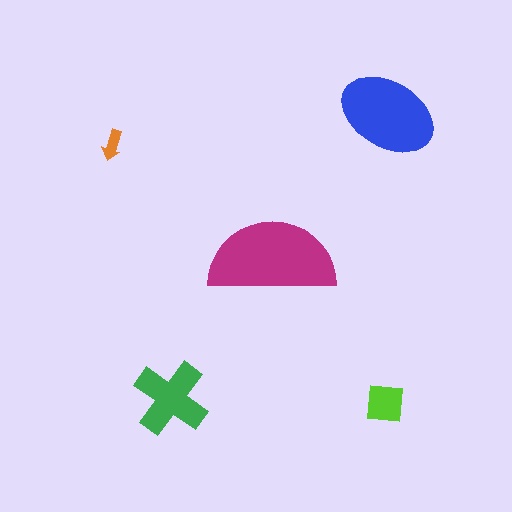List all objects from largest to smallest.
The magenta semicircle, the blue ellipse, the green cross, the lime square, the orange arrow.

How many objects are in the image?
There are 5 objects in the image.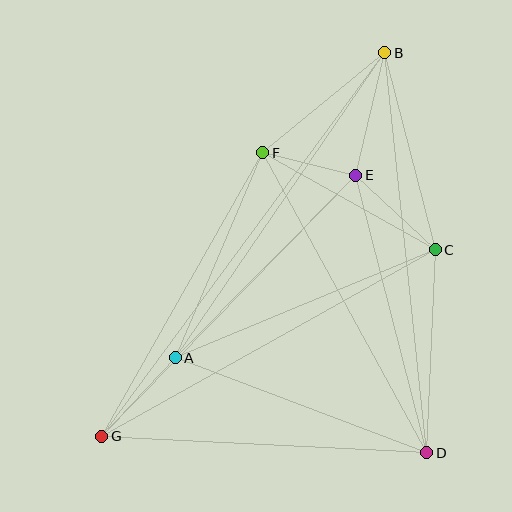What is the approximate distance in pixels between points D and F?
The distance between D and F is approximately 342 pixels.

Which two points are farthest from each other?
Points B and G are farthest from each other.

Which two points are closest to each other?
Points E and F are closest to each other.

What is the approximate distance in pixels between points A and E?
The distance between A and E is approximately 257 pixels.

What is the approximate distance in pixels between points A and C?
The distance between A and C is approximately 281 pixels.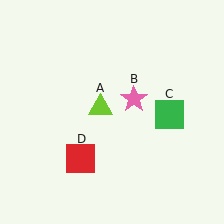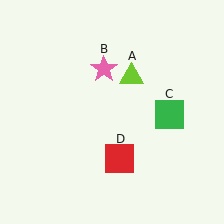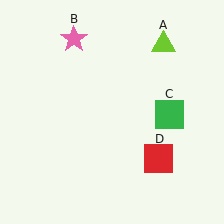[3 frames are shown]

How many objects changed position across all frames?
3 objects changed position: lime triangle (object A), pink star (object B), red square (object D).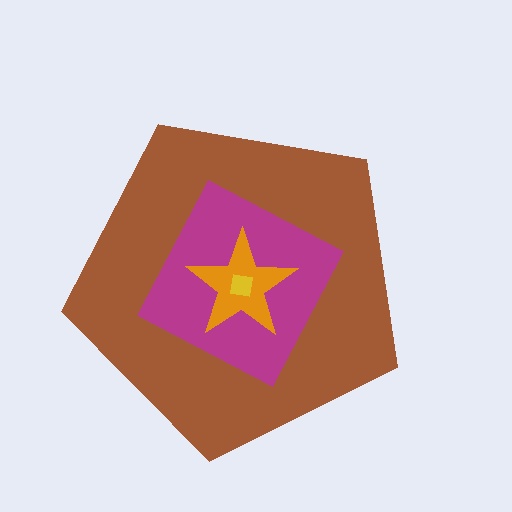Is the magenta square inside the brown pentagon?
Yes.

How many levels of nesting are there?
4.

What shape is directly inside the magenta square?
The orange star.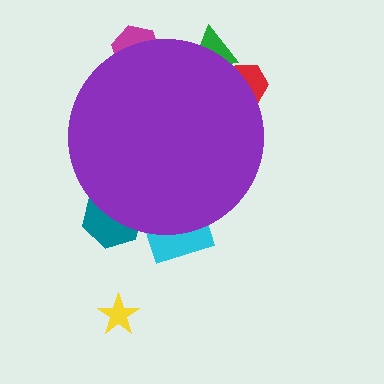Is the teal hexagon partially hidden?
Yes, the teal hexagon is partially hidden behind the purple circle.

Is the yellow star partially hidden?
No, the yellow star is fully visible.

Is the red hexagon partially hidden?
Yes, the red hexagon is partially hidden behind the purple circle.